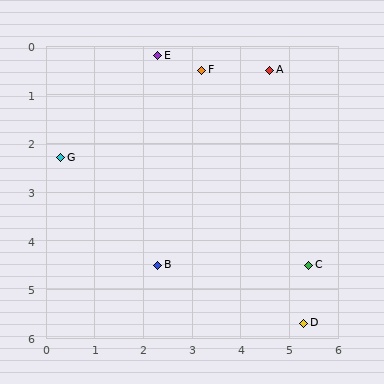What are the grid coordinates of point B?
Point B is at approximately (2.3, 4.5).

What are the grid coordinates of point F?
Point F is at approximately (3.2, 0.5).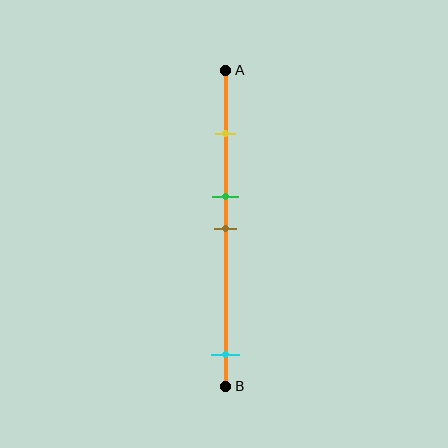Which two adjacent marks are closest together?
The green and brown marks are the closest adjacent pair.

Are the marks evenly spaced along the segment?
No, the marks are not evenly spaced.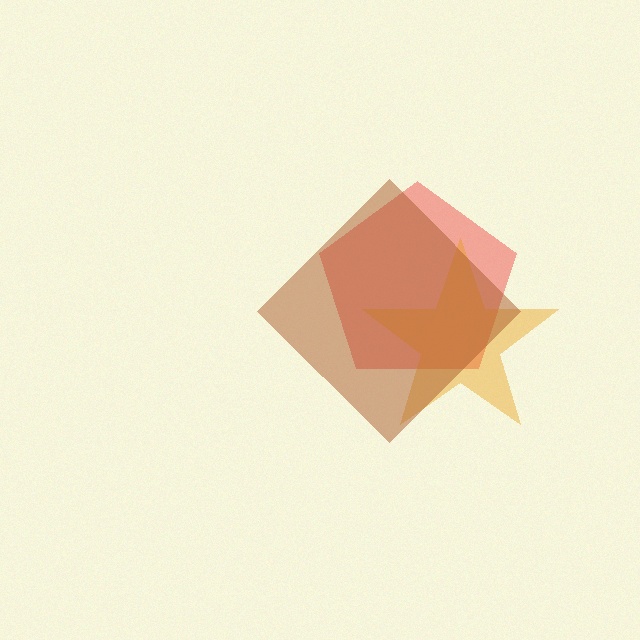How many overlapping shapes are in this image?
There are 3 overlapping shapes in the image.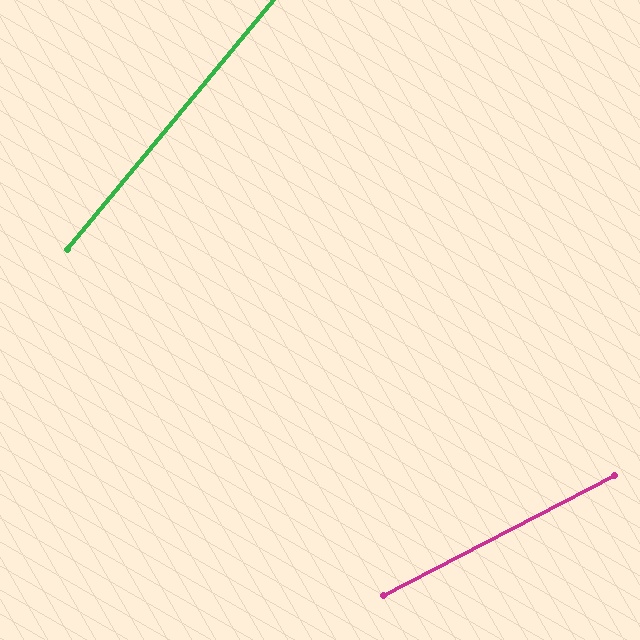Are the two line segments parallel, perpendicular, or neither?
Neither parallel nor perpendicular — they differ by about 23°.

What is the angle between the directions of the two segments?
Approximately 23 degrees.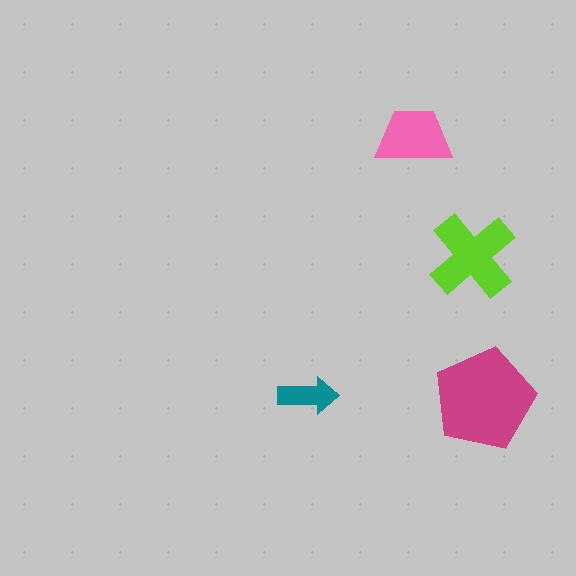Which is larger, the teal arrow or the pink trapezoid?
The pink trapezoid.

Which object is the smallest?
The teal arrow.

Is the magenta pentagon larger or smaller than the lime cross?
Larger.